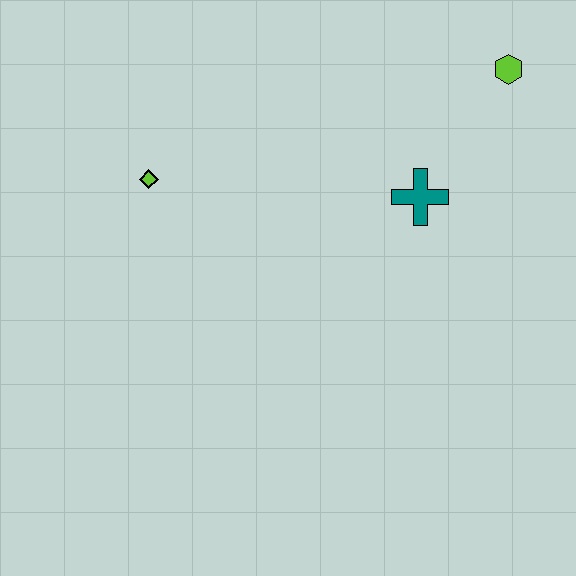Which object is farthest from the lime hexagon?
The lime diamond is farthest from the lime hexagon.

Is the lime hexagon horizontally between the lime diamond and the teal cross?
No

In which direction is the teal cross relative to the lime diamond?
The teal cross is to the right of the lime diamond.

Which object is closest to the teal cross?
The lime hexagon is closest to the teal cross.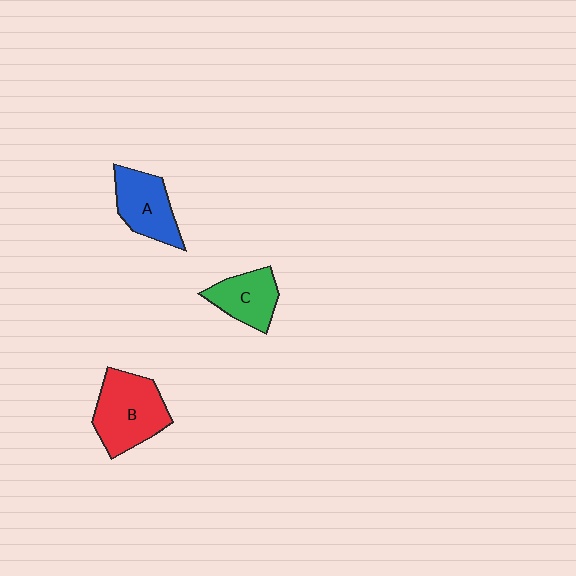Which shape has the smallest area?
Shape C (green).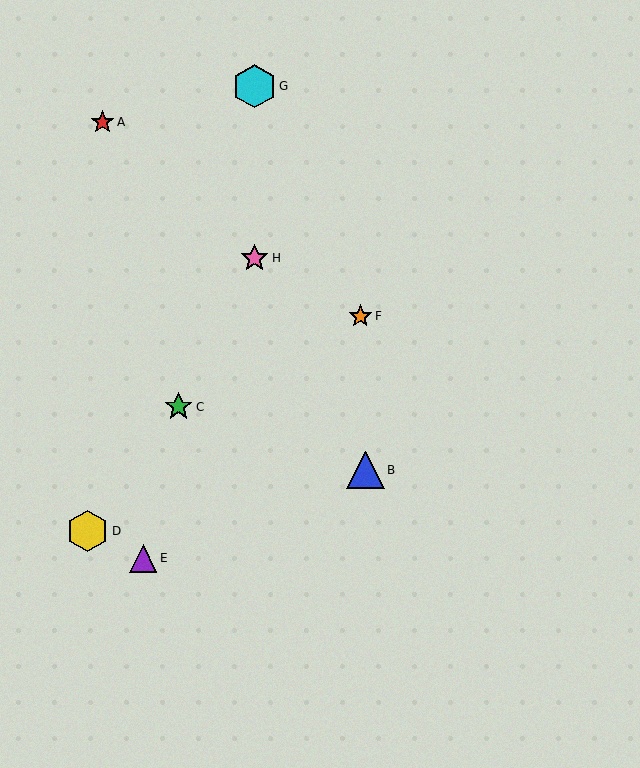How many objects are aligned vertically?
2 objects (G, H) are aligned vertically.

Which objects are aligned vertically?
Objects G, H are aligned vertically.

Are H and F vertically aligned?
No, H is at x≈255 and F is at x≈360.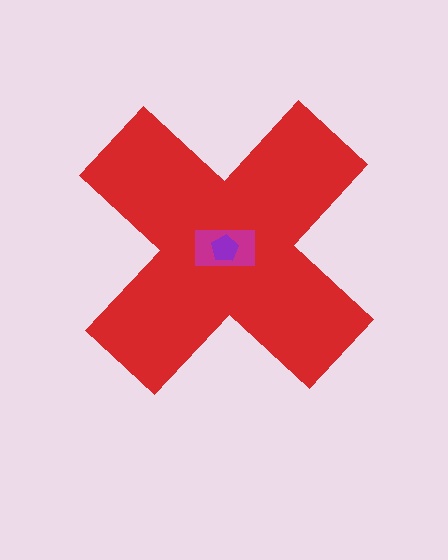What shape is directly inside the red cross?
The magenta rectangle.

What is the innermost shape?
The purple pentagon.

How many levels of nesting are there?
3.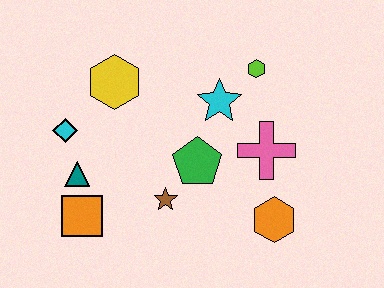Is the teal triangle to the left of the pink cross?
Yes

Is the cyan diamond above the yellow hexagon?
No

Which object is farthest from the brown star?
The lime hexagon is farthest from the brown star.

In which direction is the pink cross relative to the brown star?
The pink cross is to the right of the brown star.